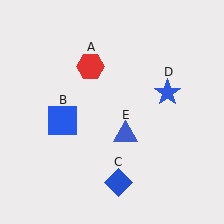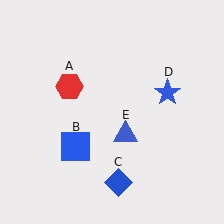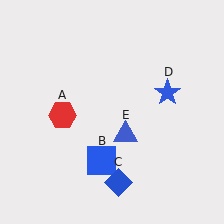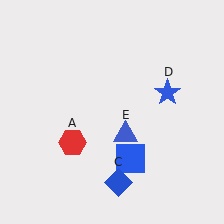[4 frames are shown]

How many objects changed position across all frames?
2 objects changed position: red hexagon (object A), blue square (object B).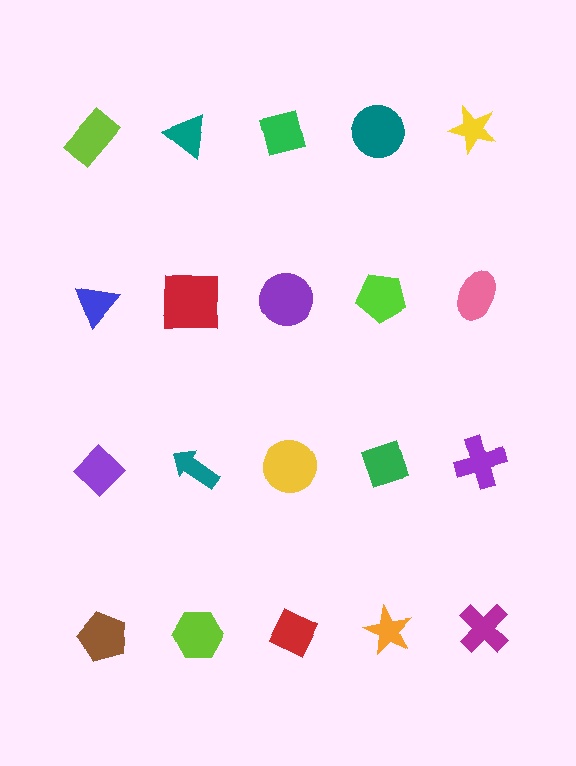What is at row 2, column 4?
A lime pentagon.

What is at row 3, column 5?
A purple cross.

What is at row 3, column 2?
A teal arrow.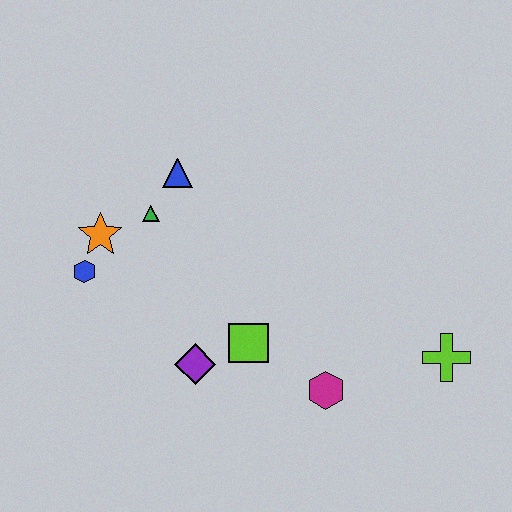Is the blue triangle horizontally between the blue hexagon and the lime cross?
Yes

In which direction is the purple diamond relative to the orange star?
The purple diamond is below the orange star.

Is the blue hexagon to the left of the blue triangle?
Yes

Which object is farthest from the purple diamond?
The lime cross is farthest from the purple diamond.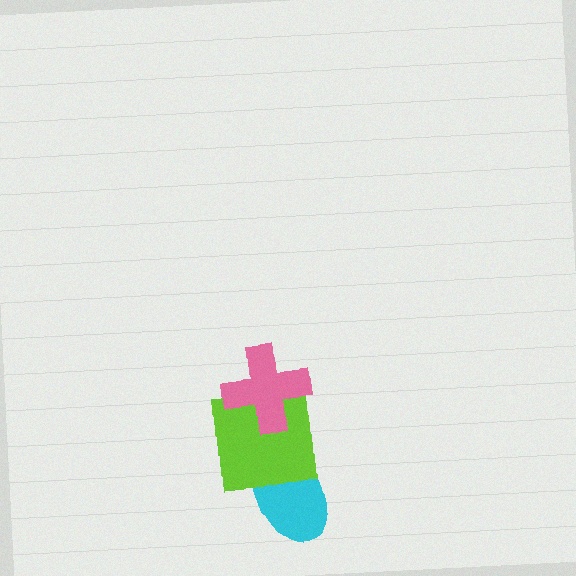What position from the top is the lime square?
The lime square is 2nd from the top.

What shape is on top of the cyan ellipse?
The lime square is on top of the cyan ellipse.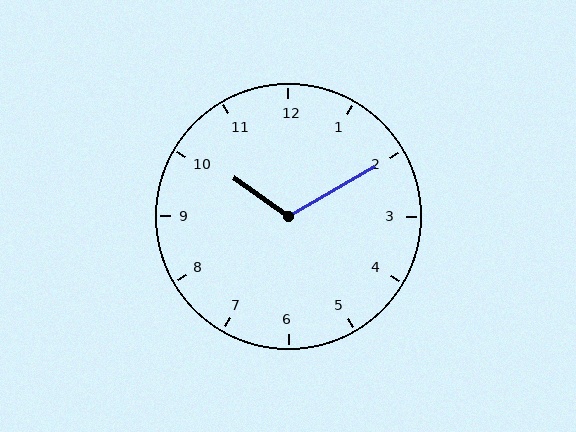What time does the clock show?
10:10.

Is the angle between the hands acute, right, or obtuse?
It is obtuse.